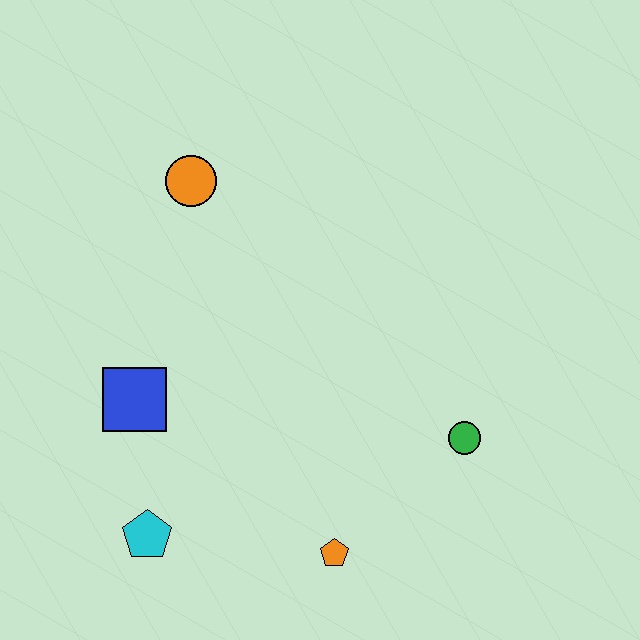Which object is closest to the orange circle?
The blue square is closest to the orange circle.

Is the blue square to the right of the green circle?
No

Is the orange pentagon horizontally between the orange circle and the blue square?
No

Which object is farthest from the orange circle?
The orange pentagon is farthest from the orange circle.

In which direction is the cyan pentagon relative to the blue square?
The cyan pentagon is below the blue square.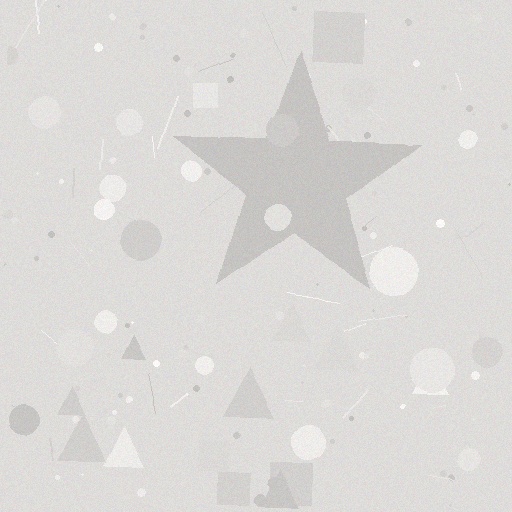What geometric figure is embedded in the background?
A star is embedded in the background.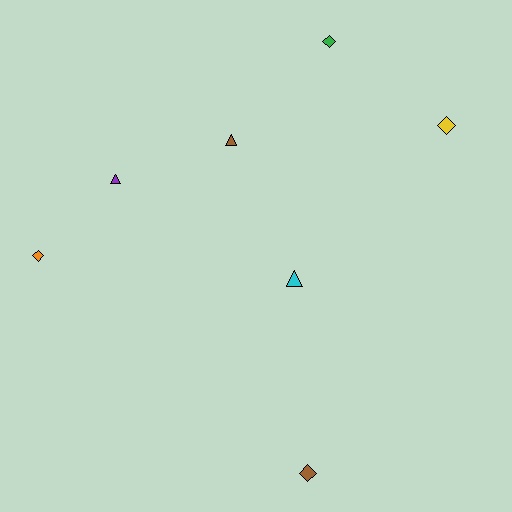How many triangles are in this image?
There are 3 triangles.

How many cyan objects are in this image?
There is 1 cyan object.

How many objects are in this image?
There are 7 objects.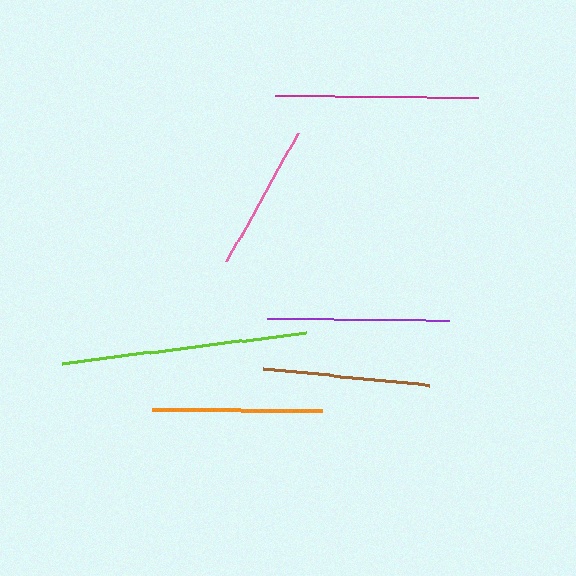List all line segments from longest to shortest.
From longest to shortest: lime, magenta, purple, orange, brown, pink.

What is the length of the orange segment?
The orange segment is approximately 170 pixels long.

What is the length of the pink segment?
The pink segment is approximately 147 pixels long.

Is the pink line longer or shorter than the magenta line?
The magenta line is longer than the pink line.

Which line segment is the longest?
The lime line is the longest at approximately 246 pixels.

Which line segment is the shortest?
The pink line is the shortest at approximately 147 pixels.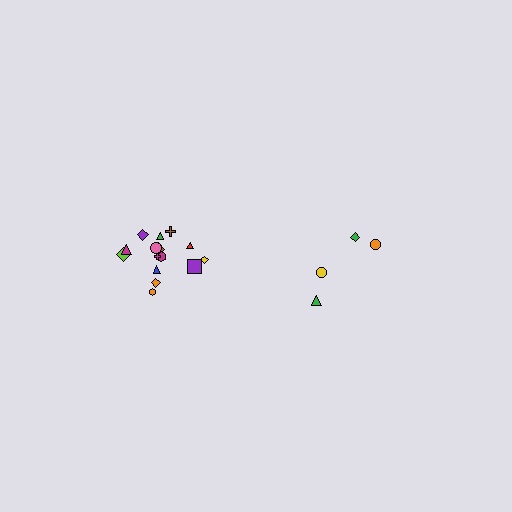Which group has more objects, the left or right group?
The left group.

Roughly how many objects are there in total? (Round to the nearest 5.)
Roughly 20 objects in total.